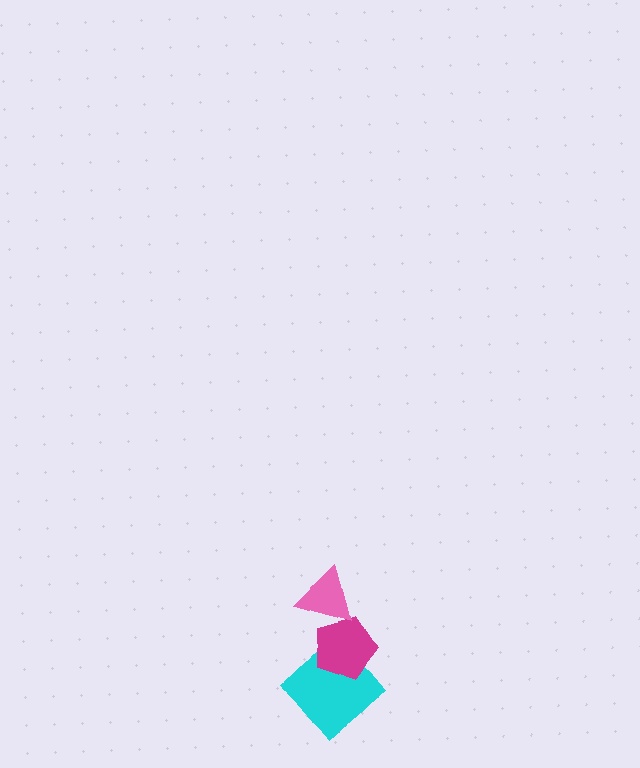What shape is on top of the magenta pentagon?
The pink triangle is on top of the magenta pentagon.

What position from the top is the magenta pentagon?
The magenta pentagon is 2nd from the top.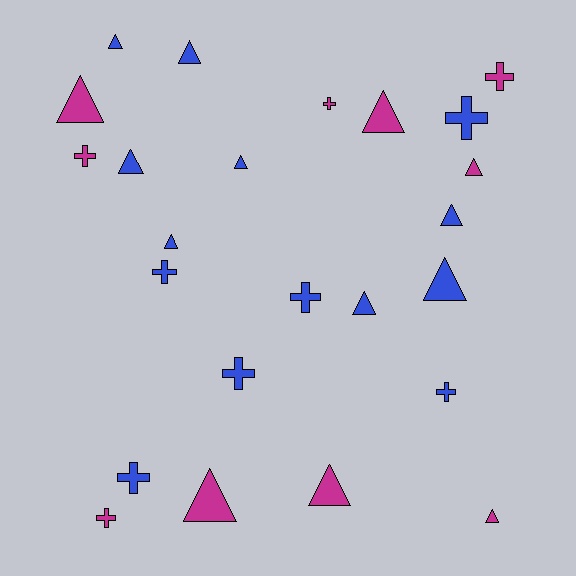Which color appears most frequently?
Blue, with 14 objects.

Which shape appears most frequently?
Triangle, with 14 objects.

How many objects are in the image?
There are 24 objects.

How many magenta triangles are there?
There are 6 magenta triangles.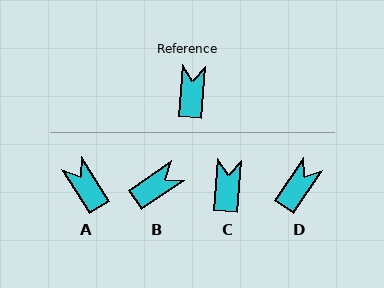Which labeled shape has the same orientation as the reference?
C.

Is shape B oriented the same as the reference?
No, it is off by about 51 degrees.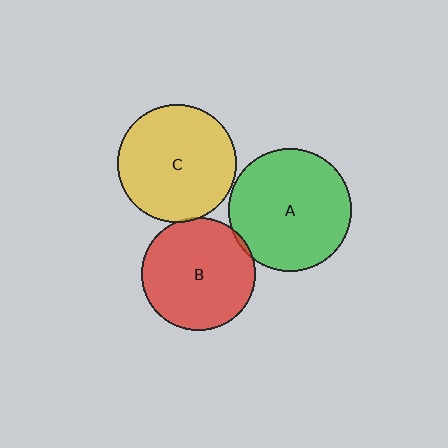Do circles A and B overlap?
Yes.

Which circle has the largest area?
Circle A (green).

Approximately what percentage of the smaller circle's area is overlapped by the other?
Approximately 5%.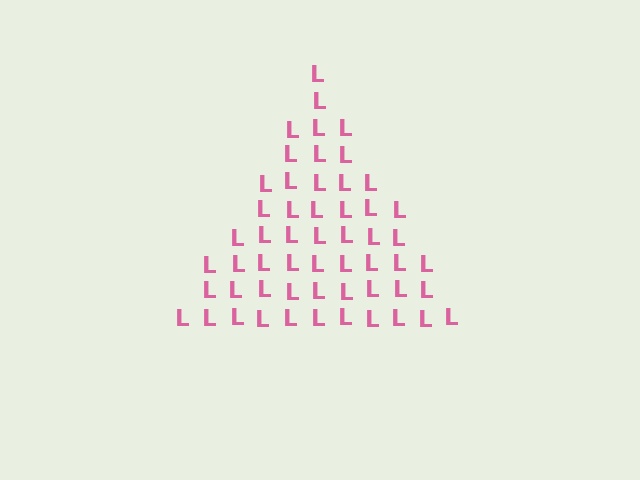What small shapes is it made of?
It is made of small letter L's.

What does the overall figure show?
The overall figure shows a triangle.